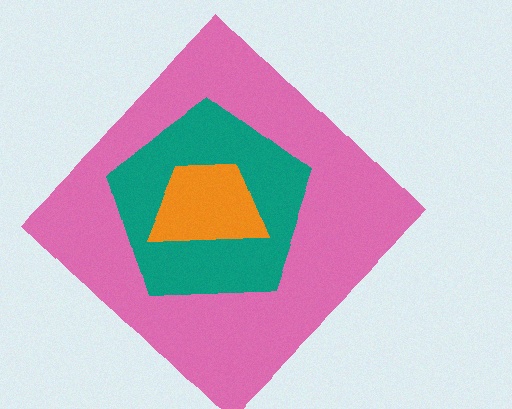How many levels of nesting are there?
3.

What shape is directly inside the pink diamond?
The teal pentagon.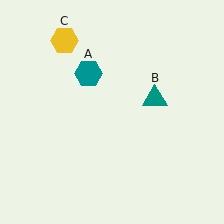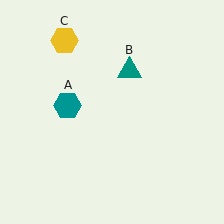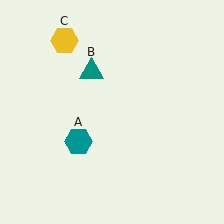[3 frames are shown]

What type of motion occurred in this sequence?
The teal hexagon (object A), teal triangle (object B) rotated counterclockwise around the center of the scene.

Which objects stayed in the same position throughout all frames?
Yellow hexagon (object C) remained stationary.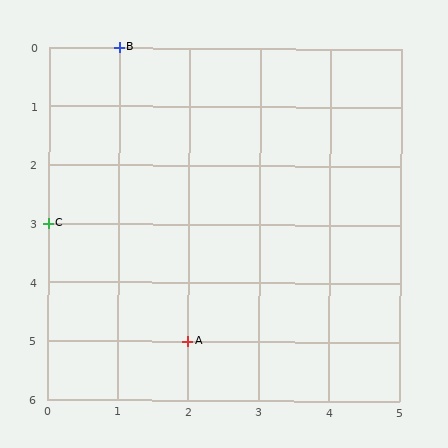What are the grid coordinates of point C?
Point C is at grid coordinates (0, 3).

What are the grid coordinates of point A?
Point A is at grid coordinates (2, 5).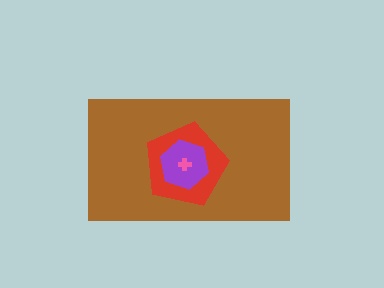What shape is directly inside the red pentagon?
The purple hexagon.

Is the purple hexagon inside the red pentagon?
Yes.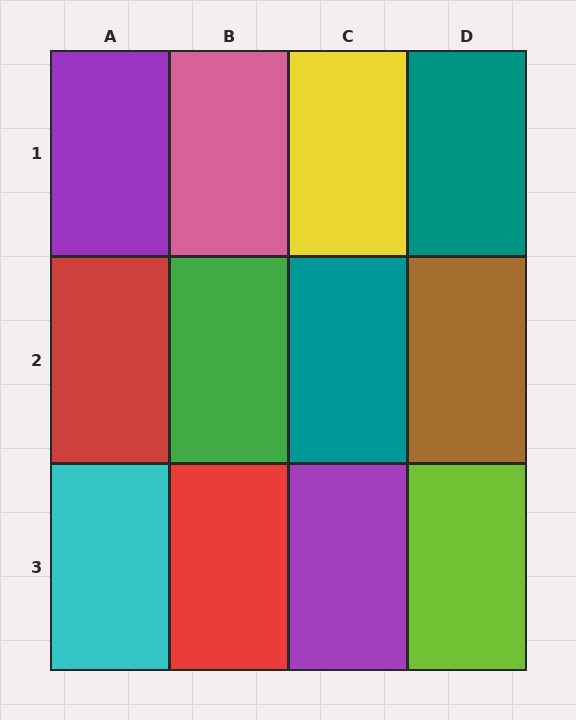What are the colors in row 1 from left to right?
Purple, pink, yellow, teal.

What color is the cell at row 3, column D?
Lime.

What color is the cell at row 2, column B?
Green.